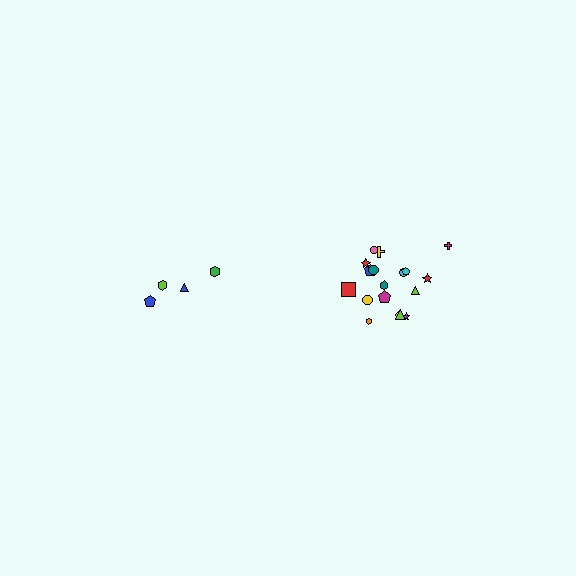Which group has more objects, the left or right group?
The right group.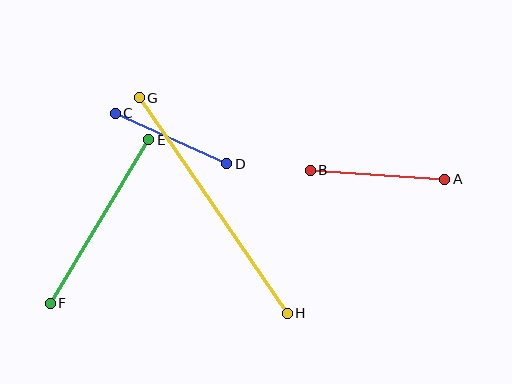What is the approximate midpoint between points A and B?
The midpoint is at approximately (378, 175) pixels.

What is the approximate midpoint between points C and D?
The midpoint is at approximately (171, 138) pixels.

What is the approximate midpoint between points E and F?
The midpoint is at approximately (99, 221) pixels.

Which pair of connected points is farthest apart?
Points G and H are farthest apart.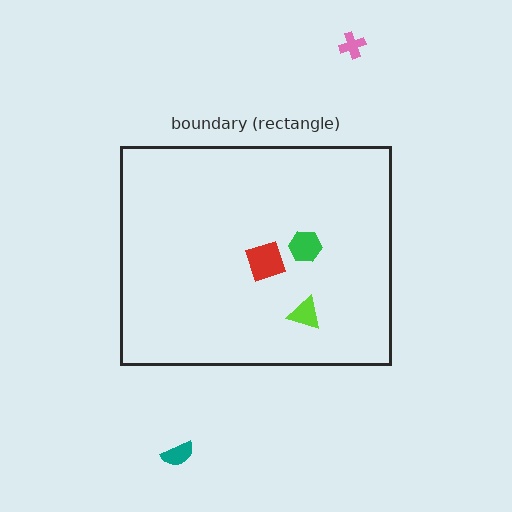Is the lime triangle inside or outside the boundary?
Inside.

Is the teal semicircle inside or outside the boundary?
Outside.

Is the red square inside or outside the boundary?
Inside.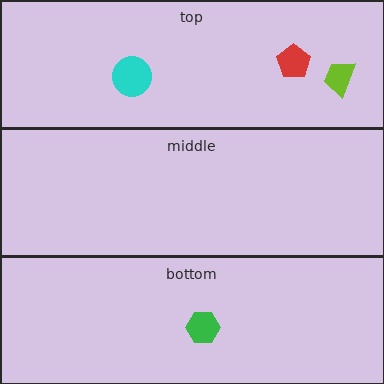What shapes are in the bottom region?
The green hexagon.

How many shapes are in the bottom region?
1.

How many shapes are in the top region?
3.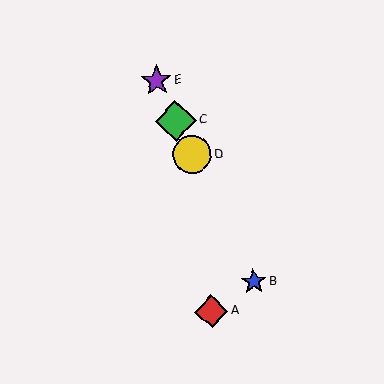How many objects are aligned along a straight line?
4 objects (B, C, D, E) are aligned along a straight line.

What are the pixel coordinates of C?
Object C is at (176, 121).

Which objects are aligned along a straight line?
Objects B, C, D, E are aligned along a straight line.